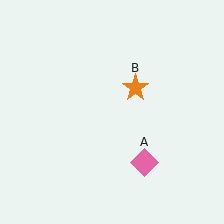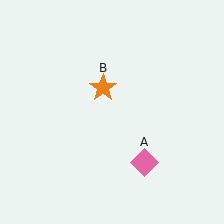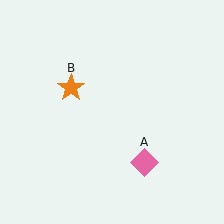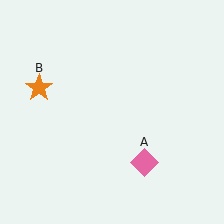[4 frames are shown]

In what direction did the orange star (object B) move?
The orange star (object B) moved left.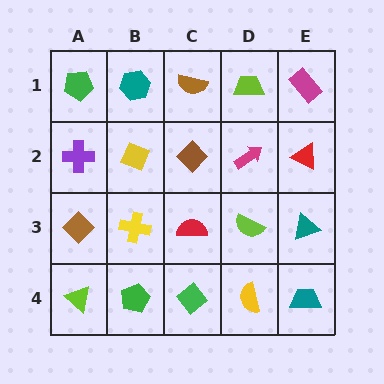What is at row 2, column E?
A red triangle.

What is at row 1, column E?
A magenta rectangle.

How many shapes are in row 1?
5 shapes.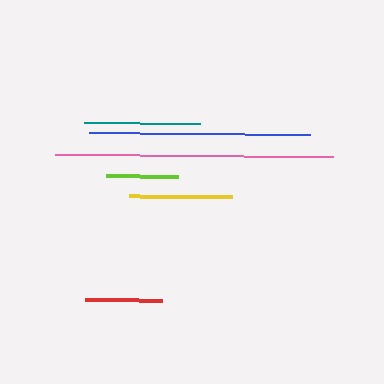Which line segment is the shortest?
The lime line is the shortest at approximately 71 pixels.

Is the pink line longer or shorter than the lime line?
The pink line is longer than the lime line.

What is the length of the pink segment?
The pink segment is approximately 278 pixels long.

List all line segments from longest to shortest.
From longest to shortest: pink, blue, teal, yellow, red, lime.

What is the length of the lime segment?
The lime segment is approximately 71 pixels long.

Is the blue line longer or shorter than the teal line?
The blue line is longer than the teal line.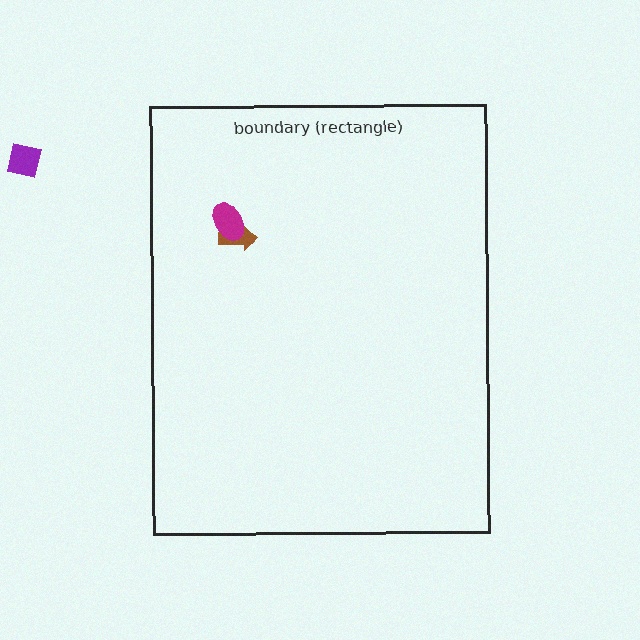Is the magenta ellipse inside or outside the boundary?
Inside.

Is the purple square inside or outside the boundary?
Outside.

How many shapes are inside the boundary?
2 inside, 1 outside.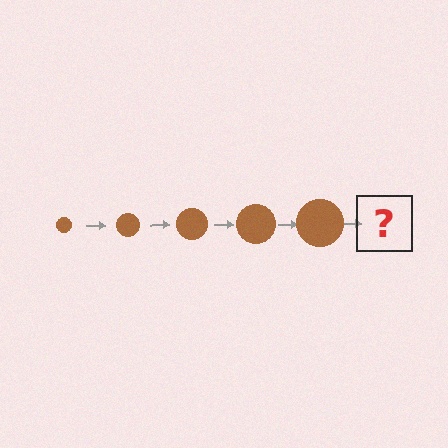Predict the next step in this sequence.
The next step is a brown circle, larger than the previous one.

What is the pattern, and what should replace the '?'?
The pattern is that the circle gets progressively larger each step. The '?' should be a brown circle, larger than the previous one.